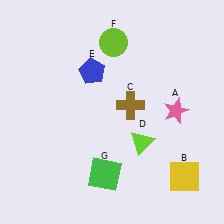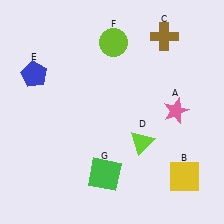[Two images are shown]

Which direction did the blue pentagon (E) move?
The blue pentagon (E) moved left.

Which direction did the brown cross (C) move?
The brown cross (C) moved up.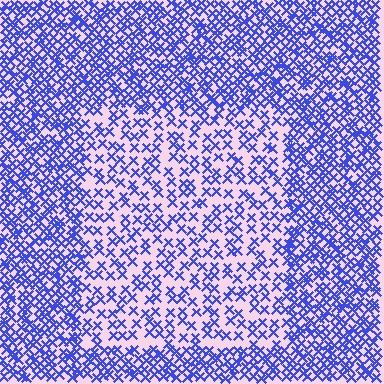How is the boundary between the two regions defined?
The boundary is defined by a change in element density (approximately 2.0x ratio). All elements are the same color, size, and shape.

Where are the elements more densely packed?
The elements are more densely packed outside the rectangle boundary.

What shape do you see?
I see a rectangle.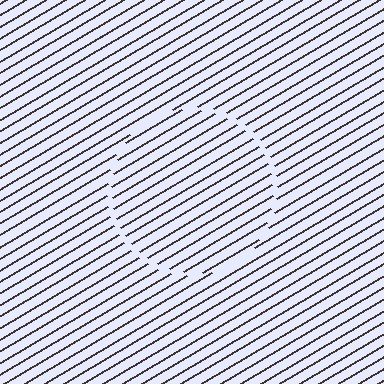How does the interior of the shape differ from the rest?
The interior of the shape contains the same grating, shifted by half a period — the contour is defined by the phase discontinuity where line-ends from the inner and outer gratings abut.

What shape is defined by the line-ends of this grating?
An illusory circle. The interior of the shape contains the same grating, shifted by half a period — the contour is defined by the phase discontinuity where line-ends from the inner and outer gratings abut.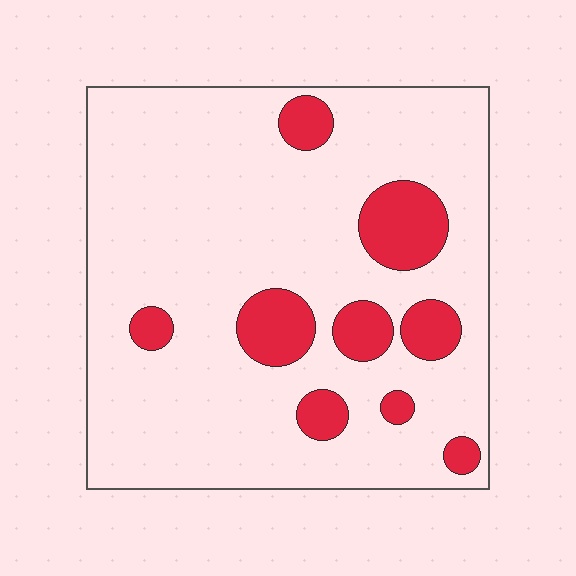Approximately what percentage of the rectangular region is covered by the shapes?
Approximately 15%.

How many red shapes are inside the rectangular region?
9.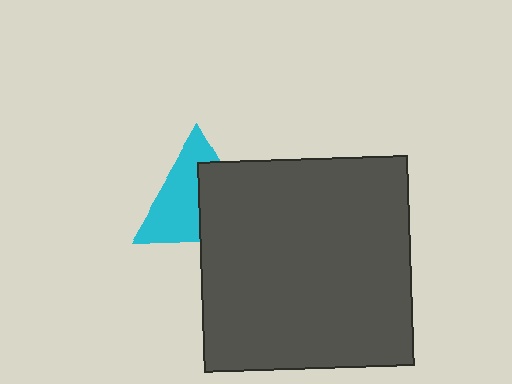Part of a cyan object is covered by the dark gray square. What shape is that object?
It is a triangle.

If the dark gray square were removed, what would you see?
You would see the complete cyan triangle.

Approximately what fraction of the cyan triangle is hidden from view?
Roughly 46% of the cyan triangle is hidden behind the dark gray square.